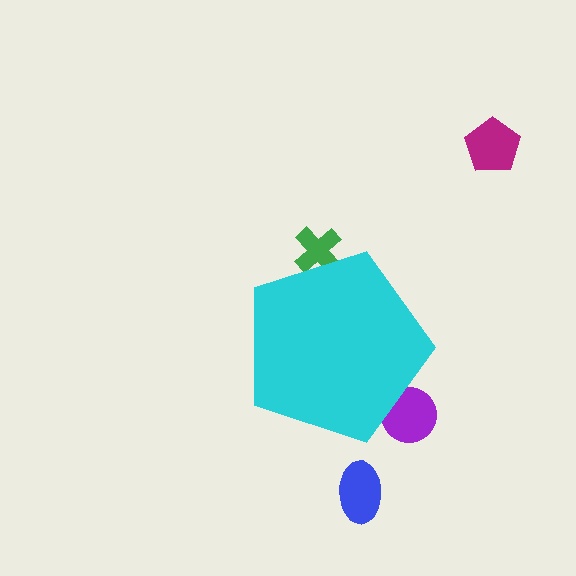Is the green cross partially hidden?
Yes, the green cross is partially hidden behind the cyan pentagon.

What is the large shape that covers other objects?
A cyan pentagon.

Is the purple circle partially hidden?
Yes, the purple circle is partially hidden behind the cyan pentagon.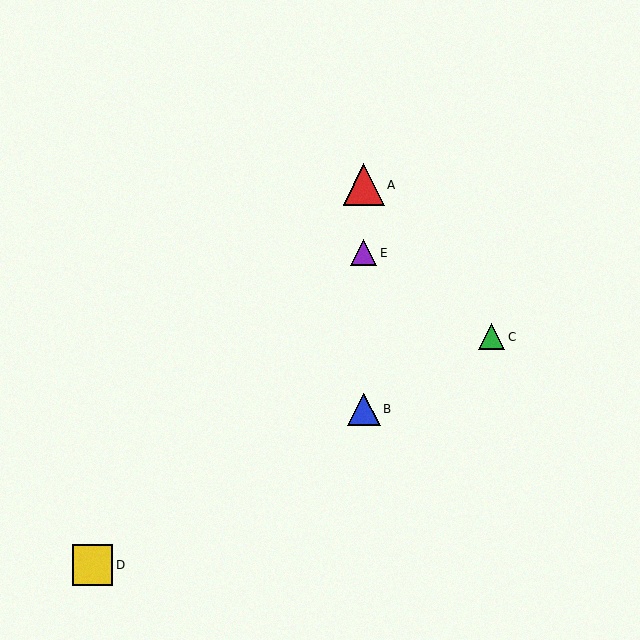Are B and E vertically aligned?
Yes, both are at x≈364.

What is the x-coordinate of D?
Object D is at x≈93.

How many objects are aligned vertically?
3 objects (A, B, E) are aligned vertically.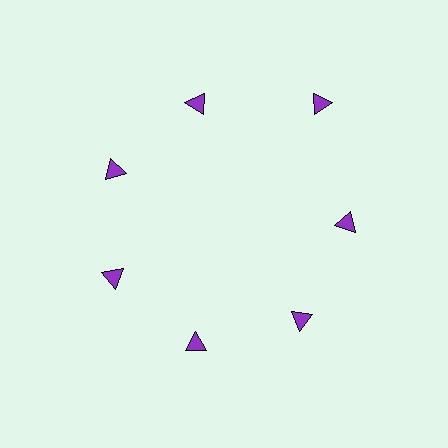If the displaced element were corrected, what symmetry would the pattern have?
It would have 7-fold rotational symmetry — the pattern would map onto itself every 51 degrees.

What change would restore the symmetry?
The symmetry would be restored by moving it inward, back onto the ring so that all 7 triangles sit at equal angles and equal distance from the center.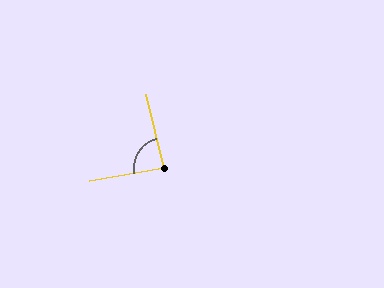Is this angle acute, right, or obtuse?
It is approximately a right angle.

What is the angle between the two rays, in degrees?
Approximately 86 degrees.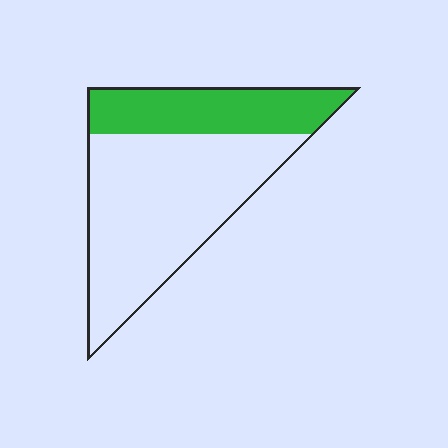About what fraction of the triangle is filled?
About one third (1/3).